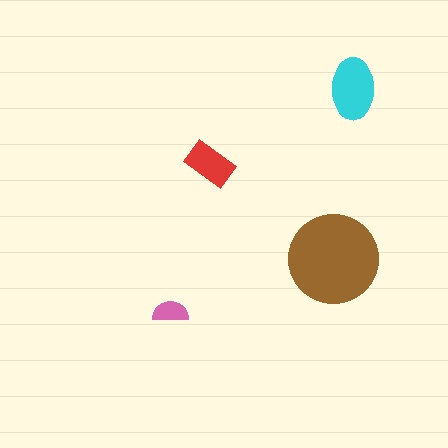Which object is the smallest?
The pink semicircle.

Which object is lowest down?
The pink semicircle is bottommost.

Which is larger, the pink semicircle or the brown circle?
The brown circle.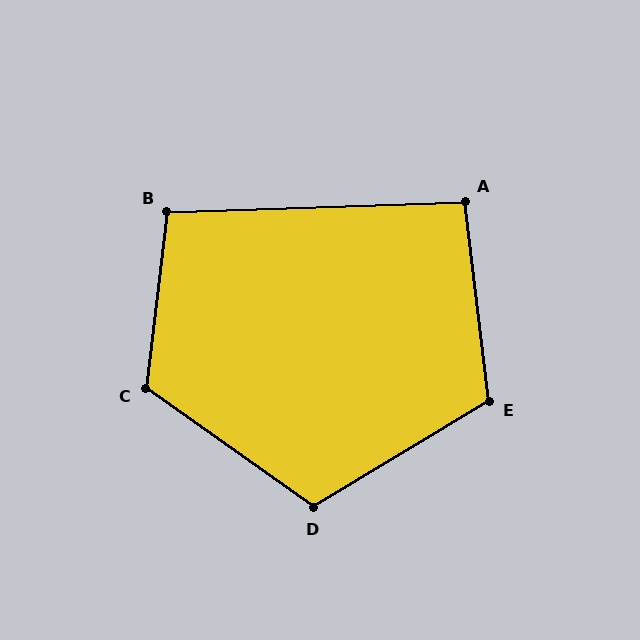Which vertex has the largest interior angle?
C, at approximately 118 degrees.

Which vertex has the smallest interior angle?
A, at approximately 95 degrees.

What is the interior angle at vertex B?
Approximately 99 degrees (obtuse).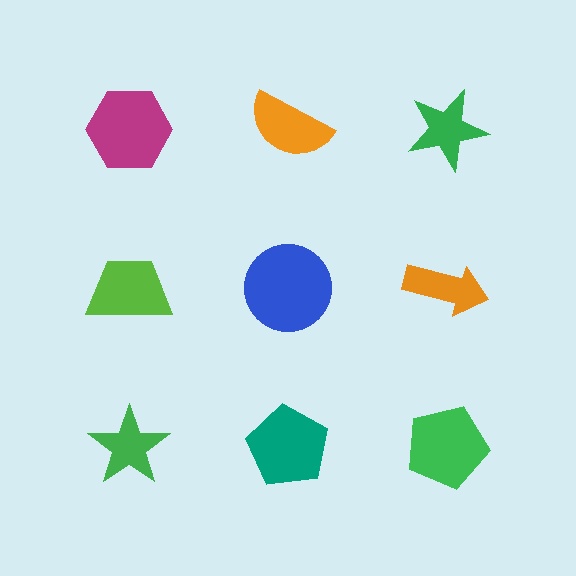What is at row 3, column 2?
A teal pentagon.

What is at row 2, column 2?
A blue circle.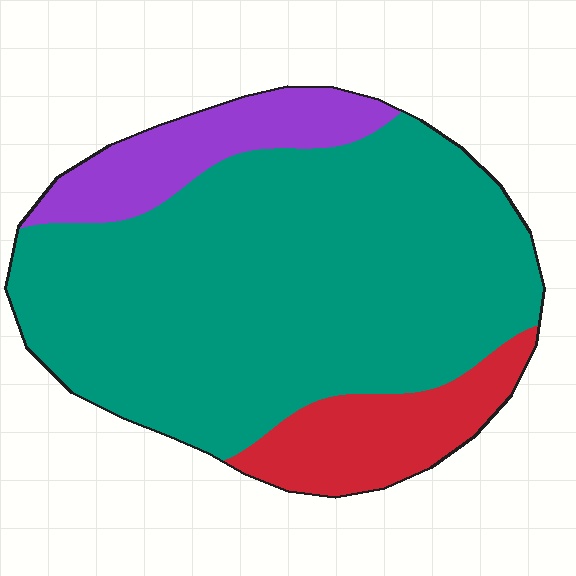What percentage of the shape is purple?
Purple covers 13% of the shape.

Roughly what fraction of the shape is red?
Red takes up about one eighth (1/8) of the shape.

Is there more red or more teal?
Teal.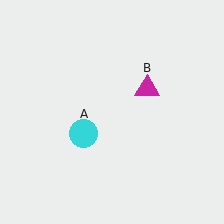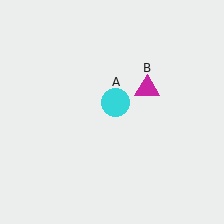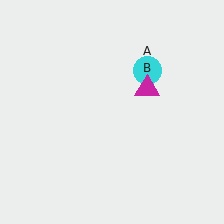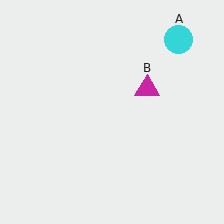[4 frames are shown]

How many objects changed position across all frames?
1 object changed position: cyan circle (object A).